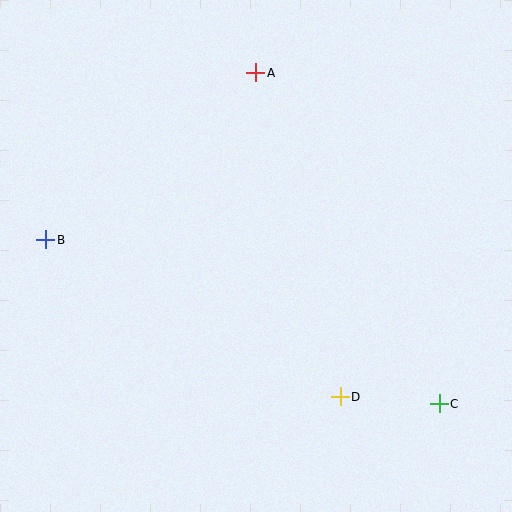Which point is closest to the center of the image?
Point D at (340, 397) is closest to the center.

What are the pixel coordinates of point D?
Point D is at (340, 397).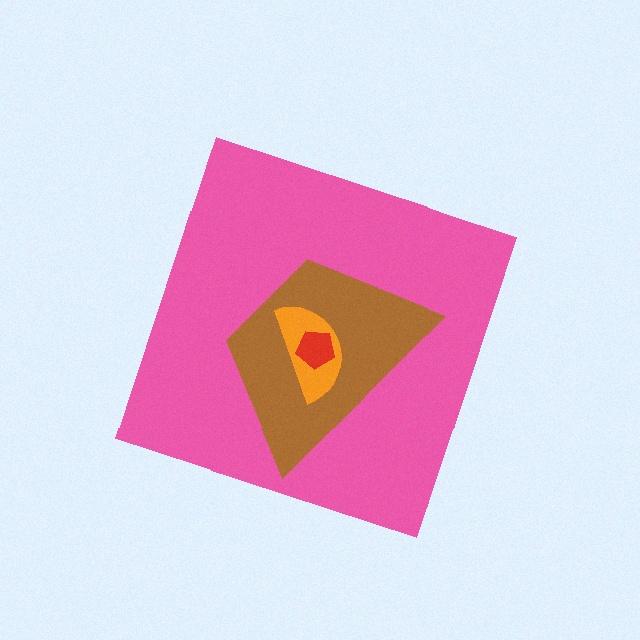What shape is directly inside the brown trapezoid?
The orange semicircle.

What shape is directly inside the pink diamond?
The brown trapezoid.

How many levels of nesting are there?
4.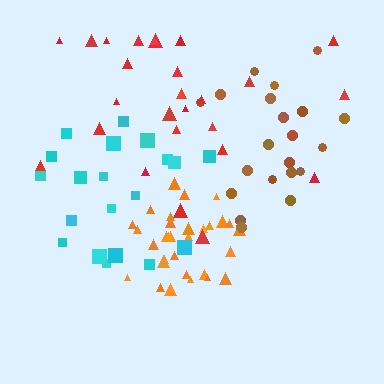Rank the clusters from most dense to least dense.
orange, brown, cyan, red.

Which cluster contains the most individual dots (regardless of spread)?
Orange (32).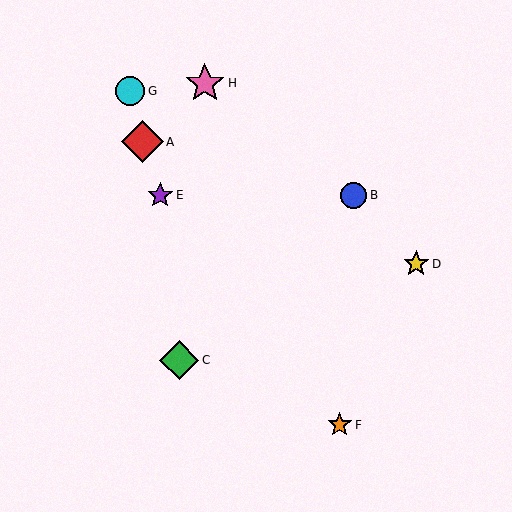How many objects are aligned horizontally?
2 objects (B, E) are aligned horizontally.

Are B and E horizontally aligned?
Yes, both are at y≈195.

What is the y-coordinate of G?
Object G is at y≈91.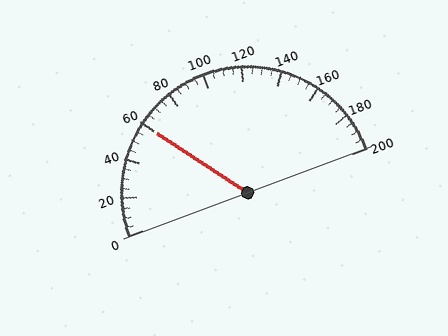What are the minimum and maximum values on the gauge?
The gauge ranges from 0 to 200.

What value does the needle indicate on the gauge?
The needle indicates approximately 60.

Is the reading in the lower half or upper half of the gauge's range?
The reading is in the lower half of the range (0 to 200).